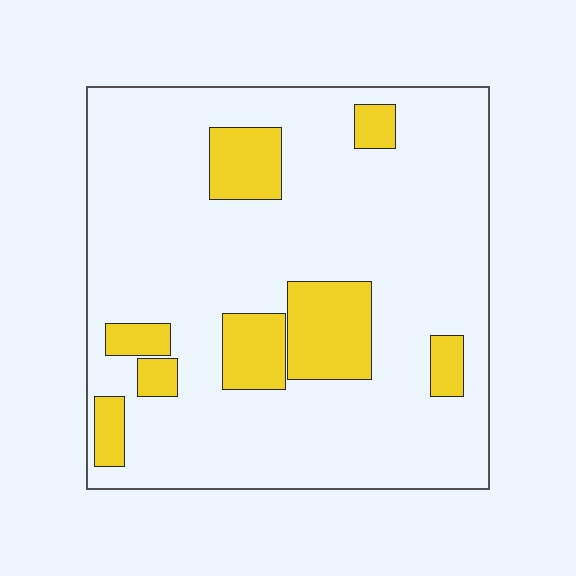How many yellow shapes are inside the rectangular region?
8.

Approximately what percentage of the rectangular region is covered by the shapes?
Approximately 20%.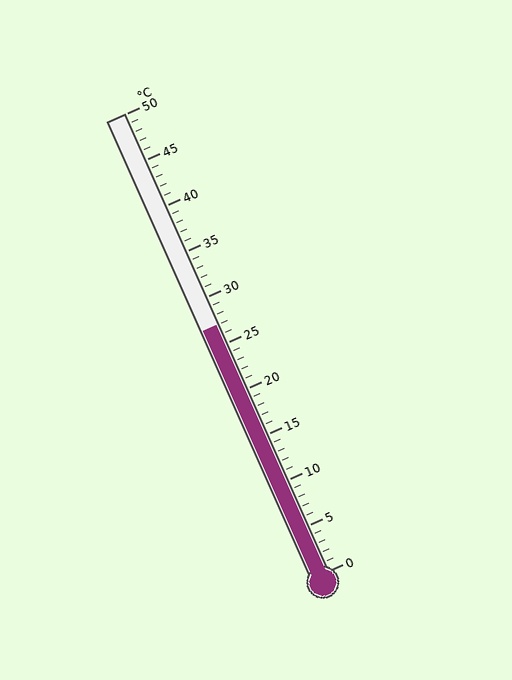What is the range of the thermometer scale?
The thermometer scale ranges from 0°C to 50°C.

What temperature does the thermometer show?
The thermometer shows approximately 27°C.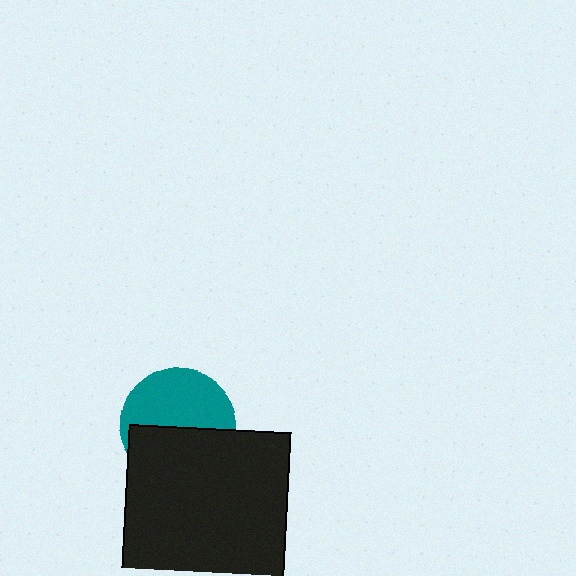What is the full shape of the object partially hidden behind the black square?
The partially hidden object is a teal circle.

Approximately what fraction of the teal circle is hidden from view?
Roughly 48% of the teal circle is hidden behind the black square.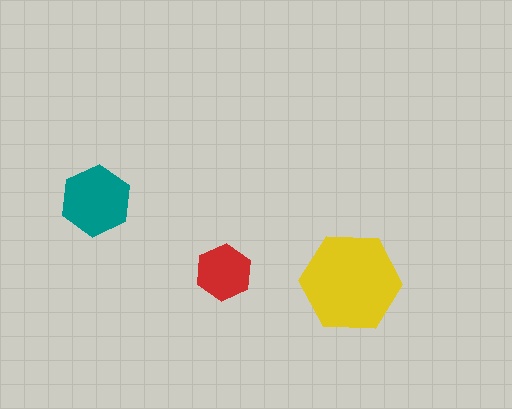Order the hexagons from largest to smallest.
the yellow one, the teal one, the red one.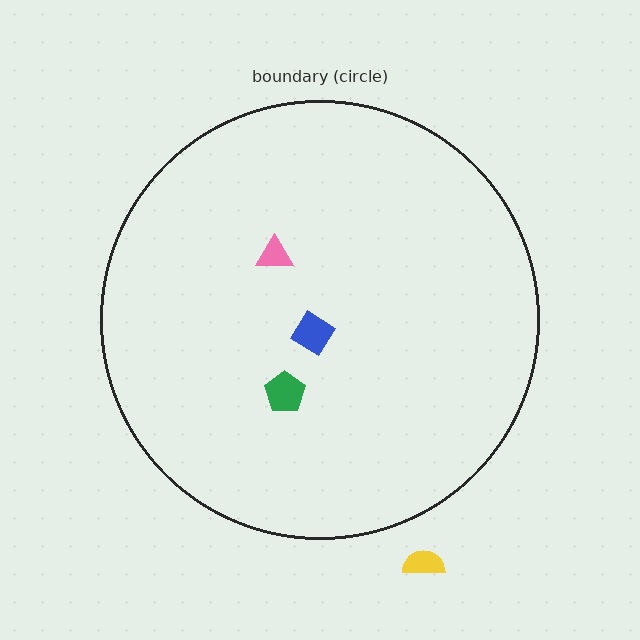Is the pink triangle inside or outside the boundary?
Inside.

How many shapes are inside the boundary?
3 inside, 1 outside.